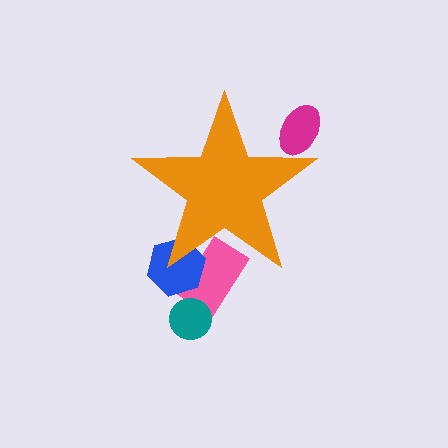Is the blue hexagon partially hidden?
Yes, the blue hexagon is partially hidden behind the orange star.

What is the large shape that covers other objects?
An orange star.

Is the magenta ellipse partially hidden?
Yes, the magenta ellipse is partially hidden behind the orange star.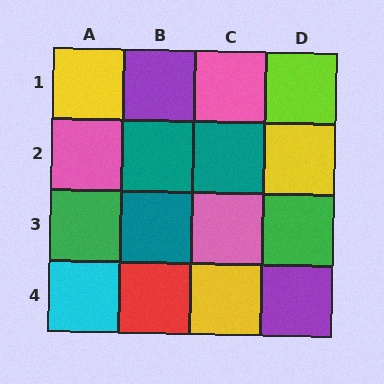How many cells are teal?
3 cells are teal.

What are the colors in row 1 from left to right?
Yellow, purple, pink, lime.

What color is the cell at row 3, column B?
Teal.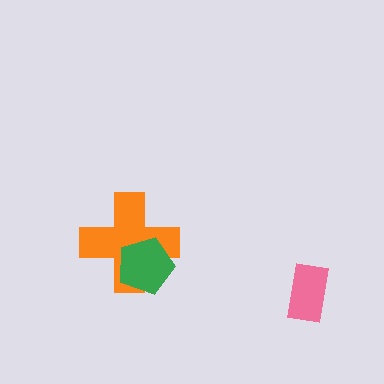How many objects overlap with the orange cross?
1 object overlaps with the orange cross.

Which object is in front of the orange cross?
The green pentagon is in front of the orange cross.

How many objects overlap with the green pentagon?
1 object overlaps with the green pentagon.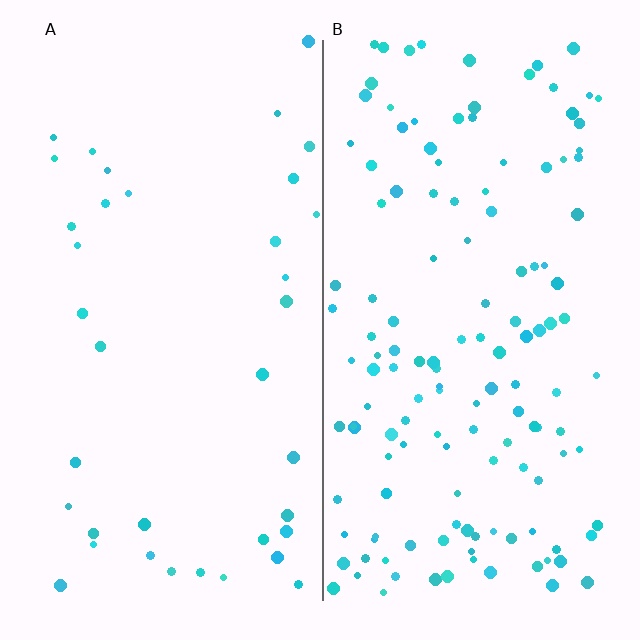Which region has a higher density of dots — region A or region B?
B (the right).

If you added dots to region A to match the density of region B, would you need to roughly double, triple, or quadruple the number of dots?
Approximately quadruple.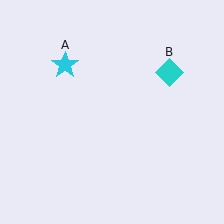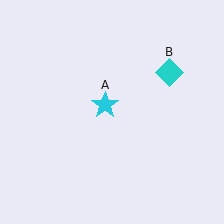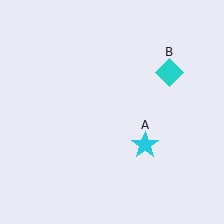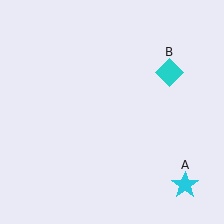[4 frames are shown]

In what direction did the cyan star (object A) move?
The cyan star (object A) moved down and to the right.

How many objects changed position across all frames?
1 object changed position: cyan star (object A).